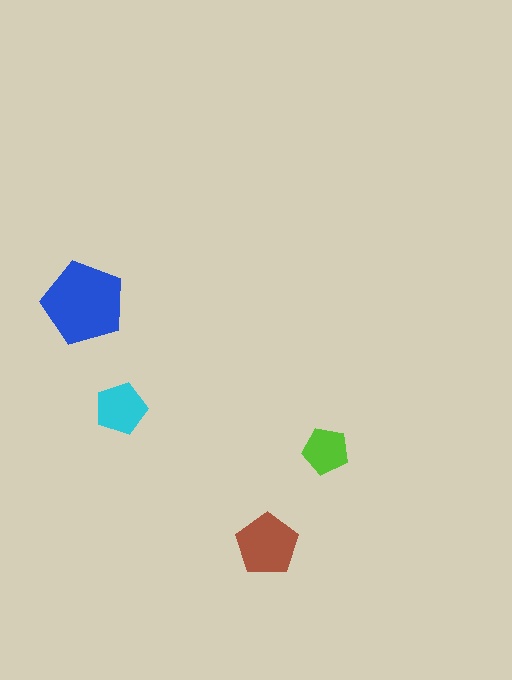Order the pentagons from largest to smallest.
the blue one, the brown one, the cyan one, the lime one.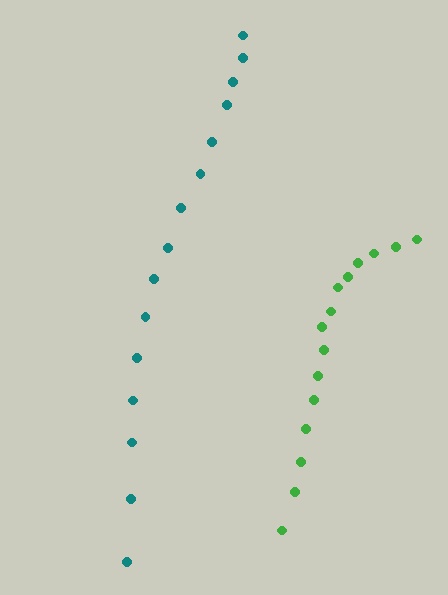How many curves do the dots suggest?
There are 2 distinct paths.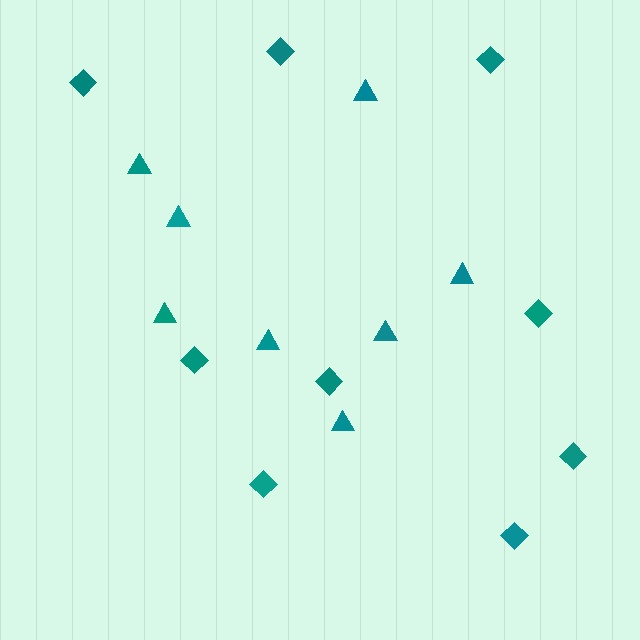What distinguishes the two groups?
There are 2 groups: one group of triangles (8) and one group of diamonds (9).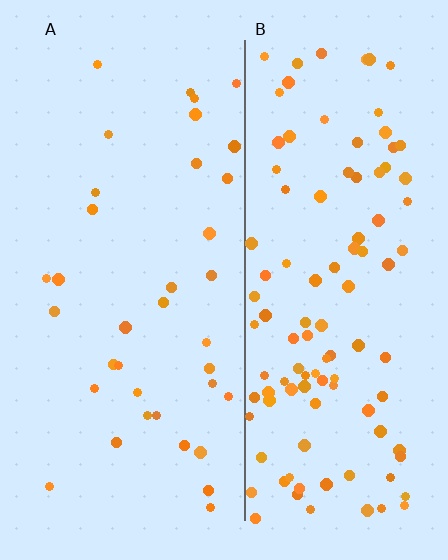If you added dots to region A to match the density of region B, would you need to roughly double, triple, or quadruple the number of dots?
Approximately triple.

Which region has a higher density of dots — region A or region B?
B (the right).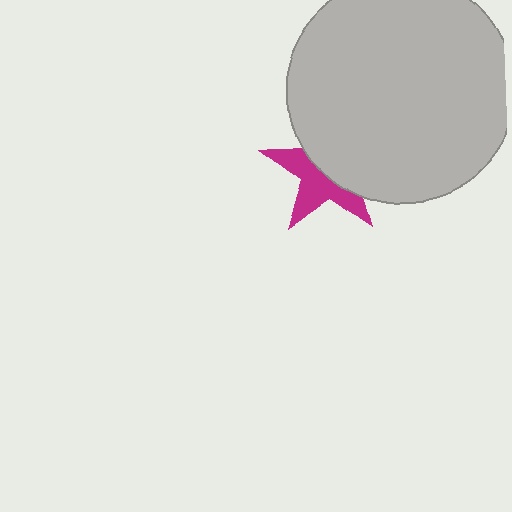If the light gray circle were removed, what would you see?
You would see the complete magenta star.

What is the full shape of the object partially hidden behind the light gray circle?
The partially hidden object is a magenta star.